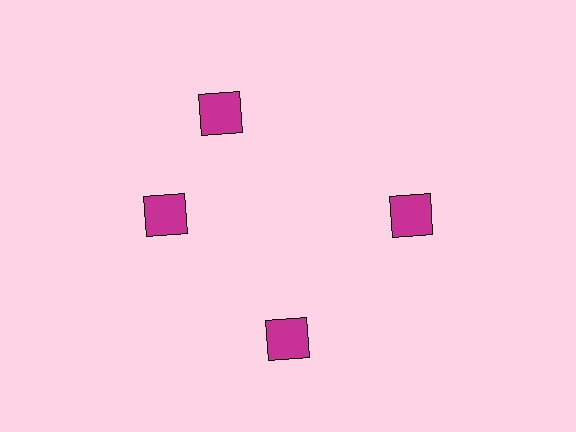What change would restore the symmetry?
The symmetry would be restored by rotating it back into even spacing with its neighbors so that all 4 squares sit at equal angles and equal distance from the center.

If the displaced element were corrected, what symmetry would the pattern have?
It would have 4-fold rotational symmetry — the pattern would map onto itself every 90 degrees.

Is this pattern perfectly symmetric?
No. The 4 magenta squares are arranged in a ring, but one element near the 12 o'clock position is rotated out of alignment along the ring, breaking the 4-fold rotational symmetry.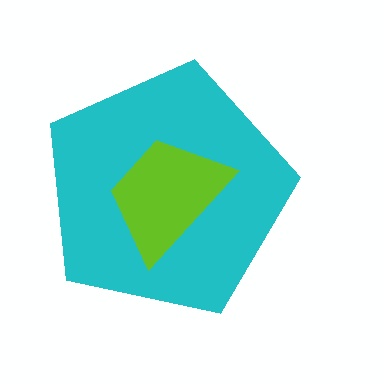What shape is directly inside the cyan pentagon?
The lime trapezoid.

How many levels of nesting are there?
2.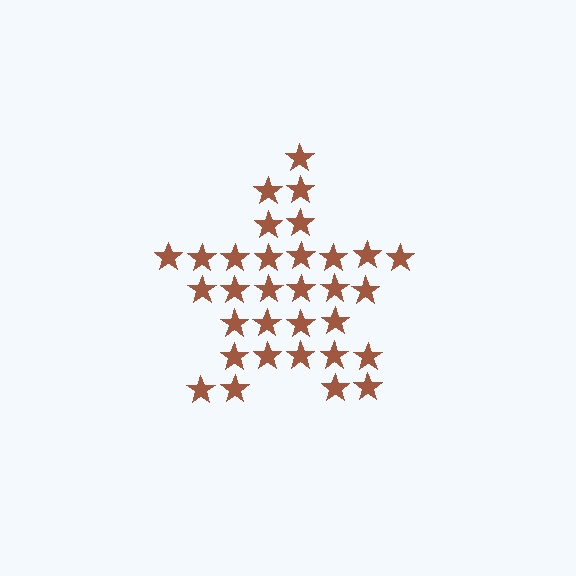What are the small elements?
The small elements are stars.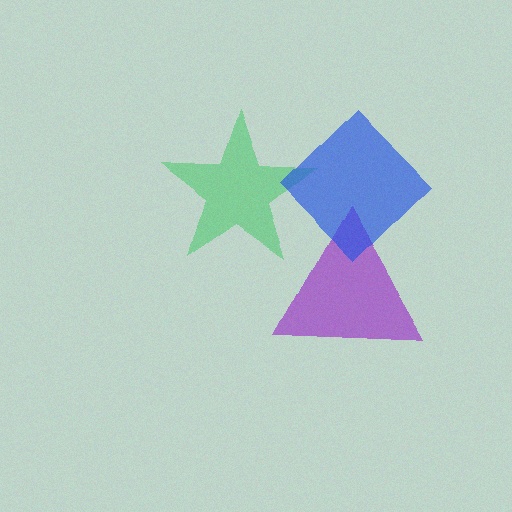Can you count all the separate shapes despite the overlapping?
Yes, there are 3 separate shapes.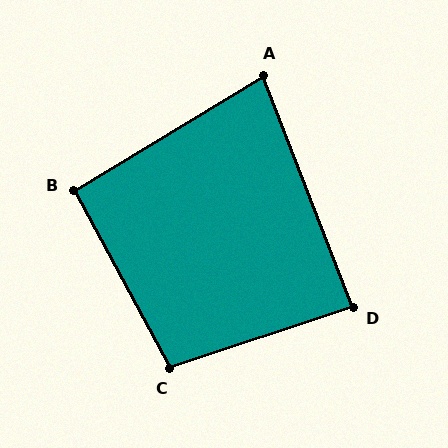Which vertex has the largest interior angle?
C, at approximately 100 degrees.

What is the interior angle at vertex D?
Approximately 87 degrees (approximately right).